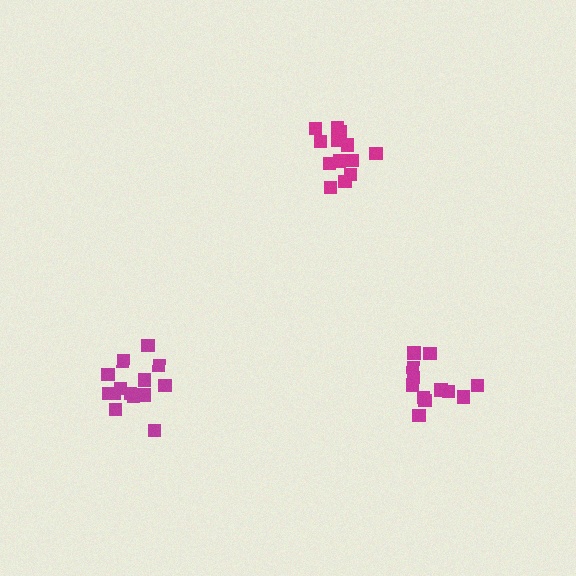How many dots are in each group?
Group 1: 12 dots, Group 2: 14 dots, Group 3: 14 dots (40 total).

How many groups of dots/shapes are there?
There are 3 groups.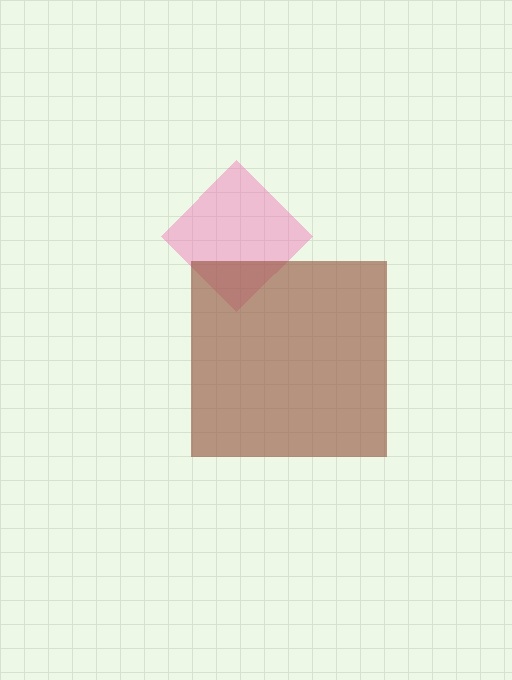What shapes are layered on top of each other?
The layered shapes are: a pink diamond, a brown square.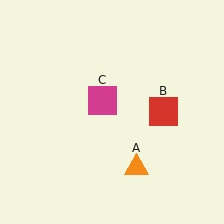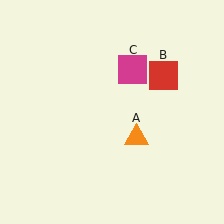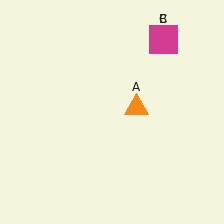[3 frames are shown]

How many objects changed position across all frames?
3 objects changed position: orange triangle (object A), red square (object B), magenta square (object C).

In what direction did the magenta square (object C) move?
The magenta square (object C) moved up and to the right.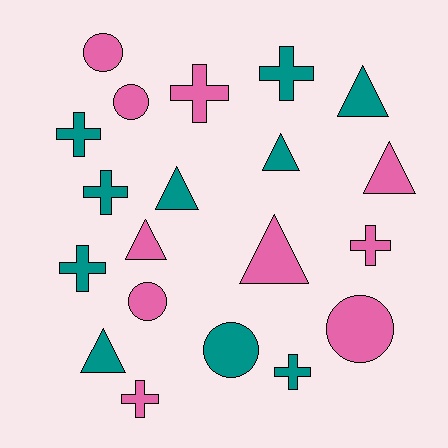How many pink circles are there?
There are 4 pink circles.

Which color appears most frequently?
Pink, with 10 objects.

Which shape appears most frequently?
Cross, with 8 objects.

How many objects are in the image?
There are 20 objects.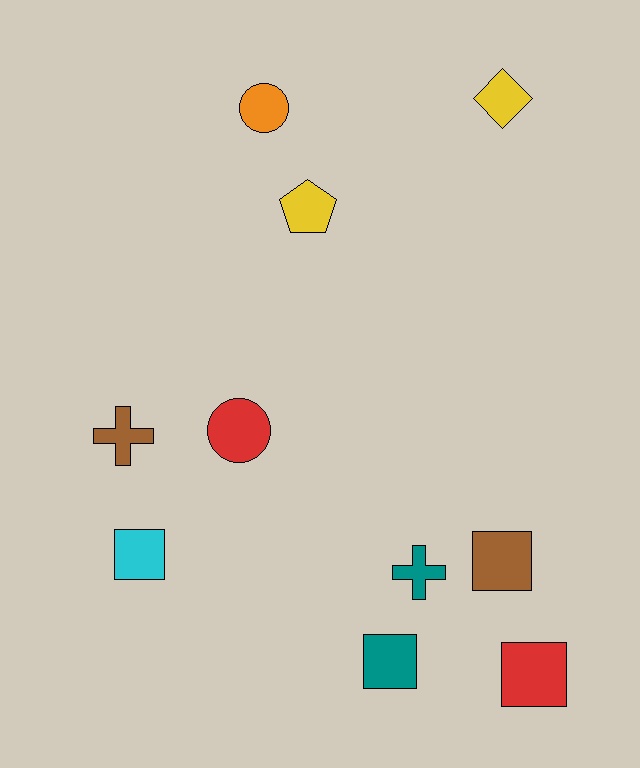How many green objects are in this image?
There are no green objects.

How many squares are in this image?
There are 4 squares.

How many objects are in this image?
There are 10 objects.